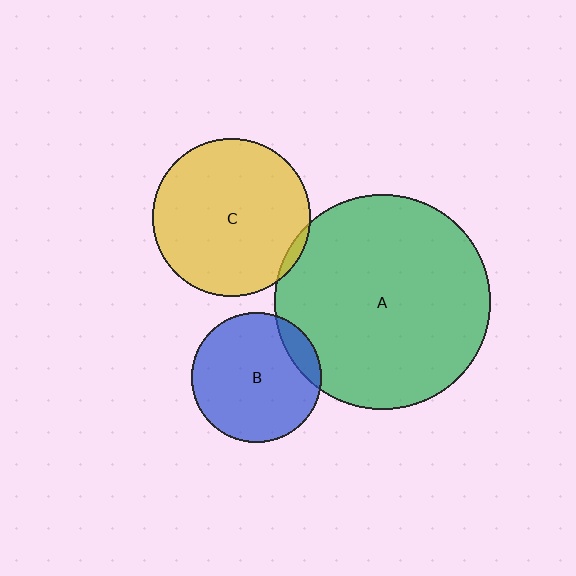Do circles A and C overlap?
Yes.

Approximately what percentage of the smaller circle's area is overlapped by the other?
Approximately 5%.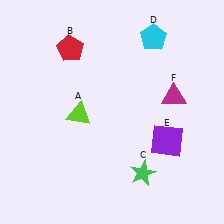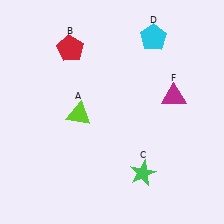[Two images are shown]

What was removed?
The purple square (E) was removed in Image 2.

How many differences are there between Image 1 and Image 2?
There is 1 difference between the two images.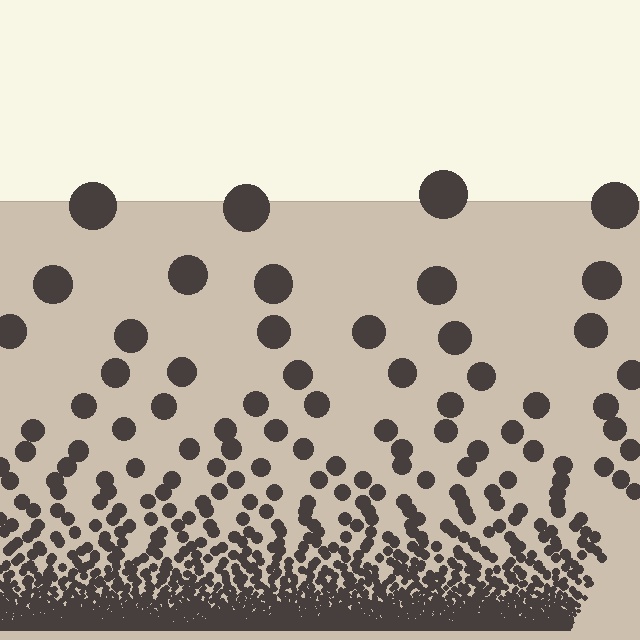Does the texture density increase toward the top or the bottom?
Density increases toward the bottom.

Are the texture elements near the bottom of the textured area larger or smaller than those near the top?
Smaller. The gradient is inverted — elements near the bottom are smaller and denser.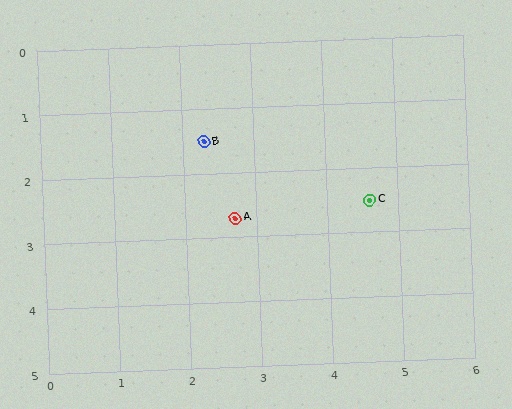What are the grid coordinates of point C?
Point C is at approximately (4.6, 2.5).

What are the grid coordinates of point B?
Point B is at approximately (2.3, 1.5).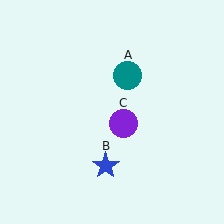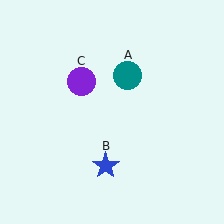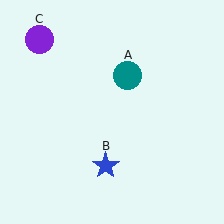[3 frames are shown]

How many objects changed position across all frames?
1 object changed position: purple circle (object C).